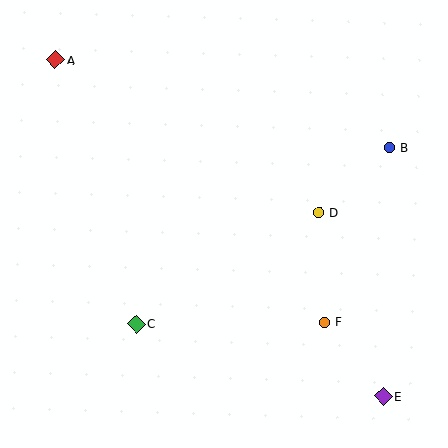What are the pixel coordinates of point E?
Point E is at (384, 396).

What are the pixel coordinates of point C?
Point C is at (136, 324).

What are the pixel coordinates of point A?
Point A is at (56, 60).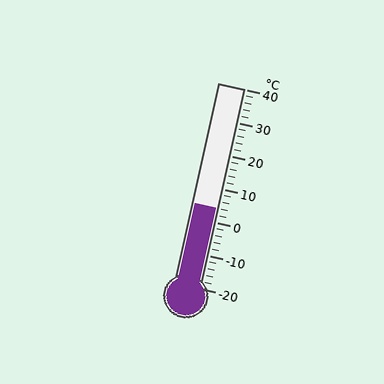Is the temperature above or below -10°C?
The temperature is above -10°C.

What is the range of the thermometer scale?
The thermometer scale ranges from -20°C to 40°C.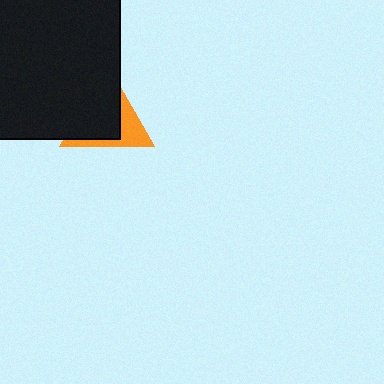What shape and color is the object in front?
The object in front is a black rectangle.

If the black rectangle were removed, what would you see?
You would see the complete orange triangle.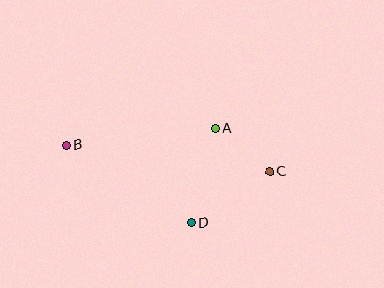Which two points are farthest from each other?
Points B and C are farthest from each other.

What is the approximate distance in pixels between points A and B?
The distance between A and B is approximately 150 pixels.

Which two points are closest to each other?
Points A and C are closest to each other.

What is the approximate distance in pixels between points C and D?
The distance between C and D is approximately 94 pixels.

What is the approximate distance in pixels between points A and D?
The distance between A and D is approximately 97 pixels.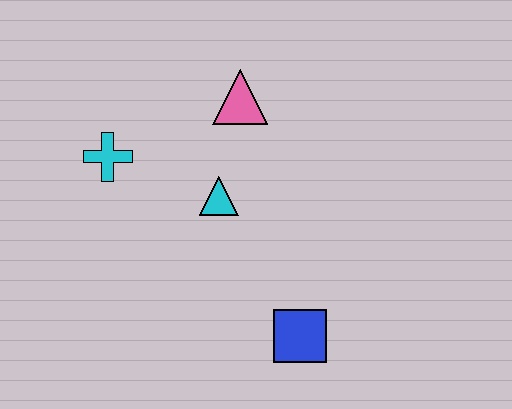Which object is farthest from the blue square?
The cyan cross is farthest from the blue square.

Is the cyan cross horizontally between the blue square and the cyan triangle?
No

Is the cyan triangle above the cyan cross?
No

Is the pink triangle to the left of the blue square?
Yes